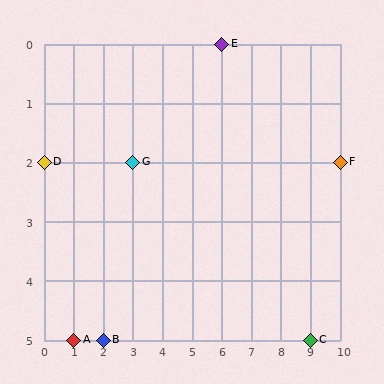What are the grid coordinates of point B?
Point B is at grid coordinates (2, 5).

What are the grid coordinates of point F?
Point F is at grid coordinates (10, 2).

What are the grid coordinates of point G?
Point G is at grid coordinates (3, 2).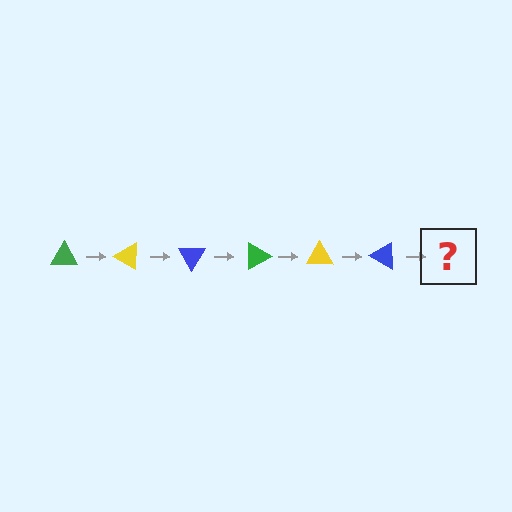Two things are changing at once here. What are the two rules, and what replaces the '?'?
The two rules are that it rotates 30 degrees each step and the color cycles through green, yellow, and blue. The '?' should be a green triangle, rotated 180 degrees from the start.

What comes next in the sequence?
The next element should be a green triangle, rotated 180 degrees from the start.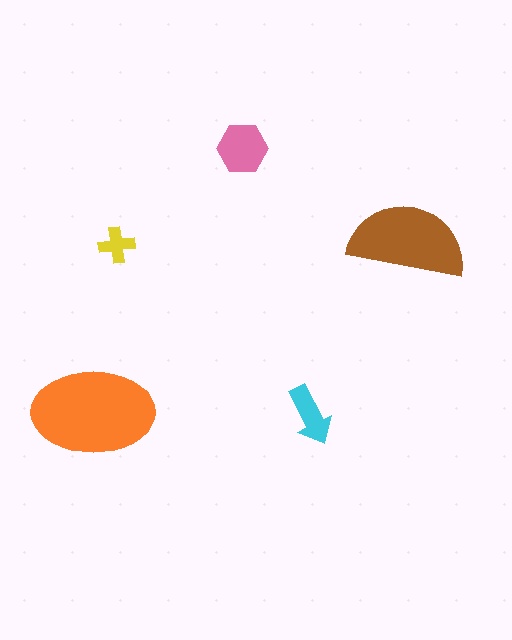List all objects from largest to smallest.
The orange ellipse, the brown semicircle, the pink hexagon, the cyan arrow, the yellow cross.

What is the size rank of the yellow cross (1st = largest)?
5th.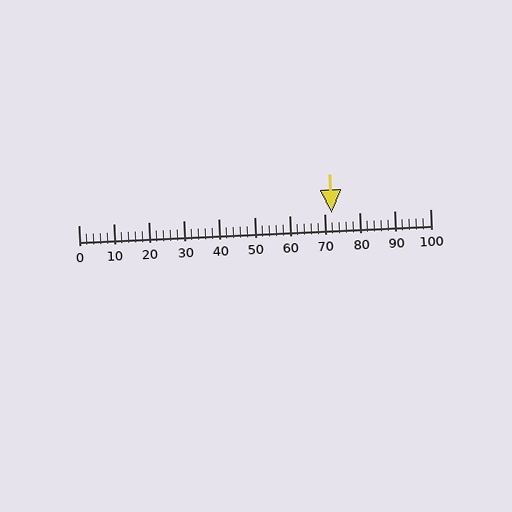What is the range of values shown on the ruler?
The ruler shows values from 0 to 100.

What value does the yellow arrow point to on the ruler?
The yellow arrow points to approximately 72.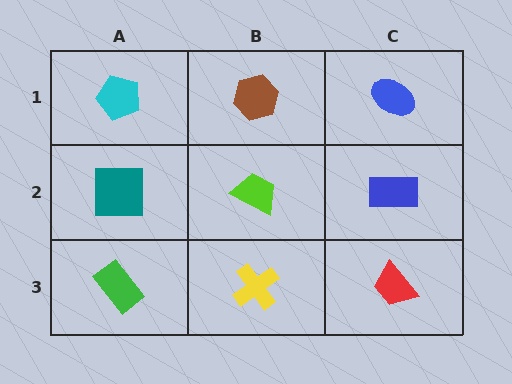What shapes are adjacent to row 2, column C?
A blue ellipse (row 1, column C), a red trapezoid (row 3, column C), a lime trapezoid (row 2, column B).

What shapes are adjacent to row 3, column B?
A lime trapezoid (row 2, column B), a green rectangle (row 3, column A), a red trapezoid (row 3, column C).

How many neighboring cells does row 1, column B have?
3.